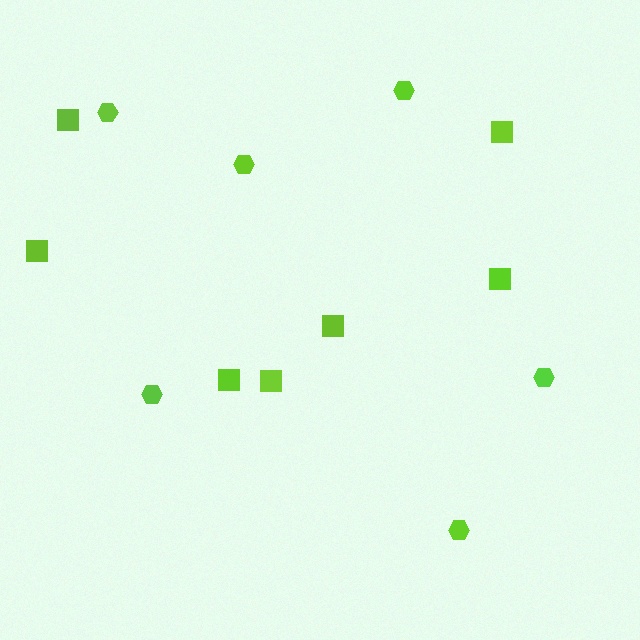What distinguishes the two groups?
There are 2 groups: one group of hexagons (6) and one group of squares (7).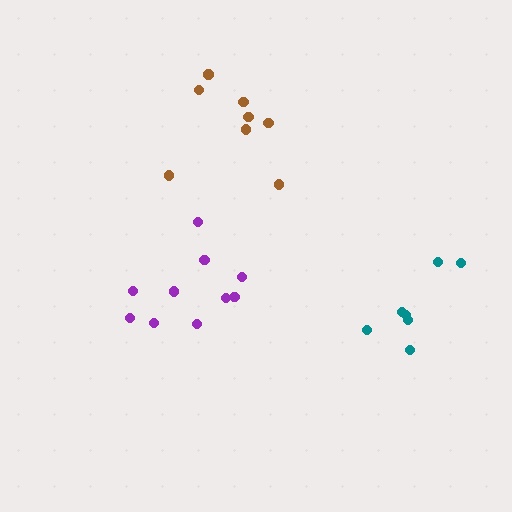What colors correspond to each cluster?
The clusters are colored: purple, brown, teal.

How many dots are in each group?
Group 1: 10 dots, Group 2: 8 dots, Group 3: 7 dots (25 total).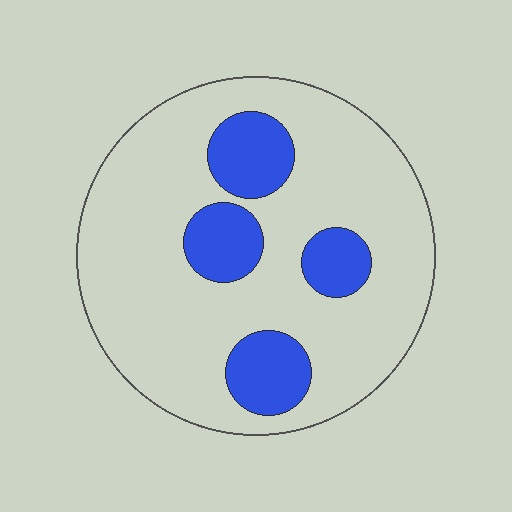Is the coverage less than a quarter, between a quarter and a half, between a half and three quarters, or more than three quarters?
Less than a quarter.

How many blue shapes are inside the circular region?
4.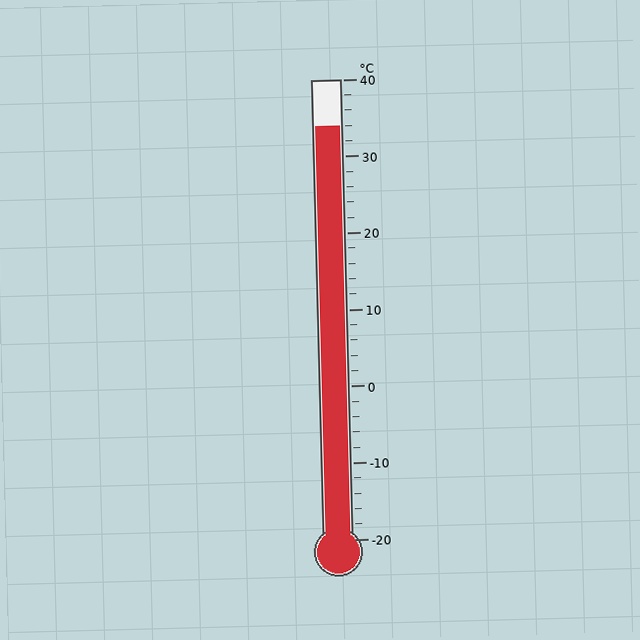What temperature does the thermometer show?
The thermometer shows approximately 34°C.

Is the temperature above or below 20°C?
The temperature is above 20°C.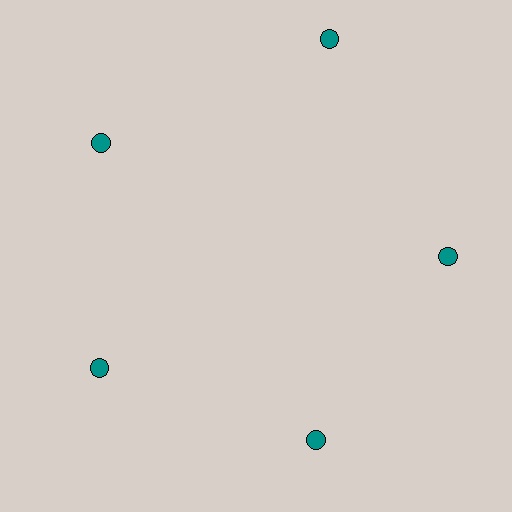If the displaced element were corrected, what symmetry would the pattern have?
It would have 5-fold rotational symmetry — the pattern would map onto itself every 72 degrees.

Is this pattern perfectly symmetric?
No. The 5 teal circles are arranged in a ring, but one element near the 1 o'clock position is pushed outward from the center, breaking the 5-fold rotational symmetry.